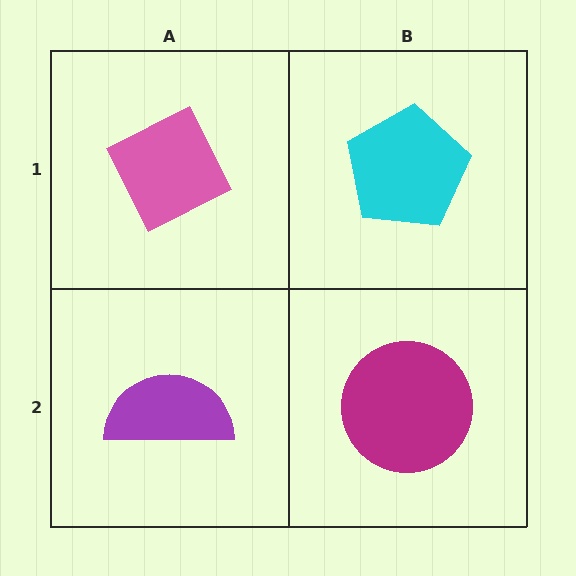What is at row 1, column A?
A pink diamond.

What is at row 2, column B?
A magenta circle.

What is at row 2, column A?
A purple semicircle.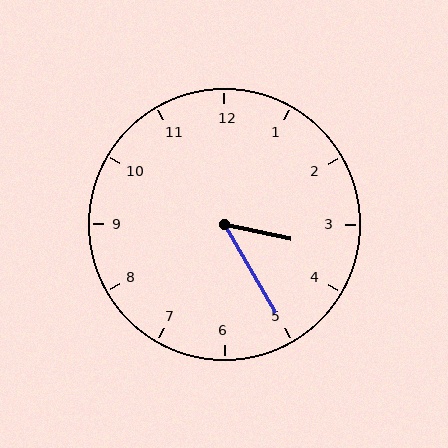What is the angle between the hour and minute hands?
Approximately 48 degrees.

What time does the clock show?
3:25.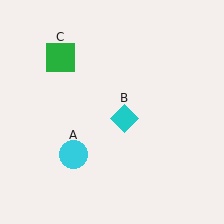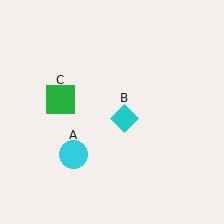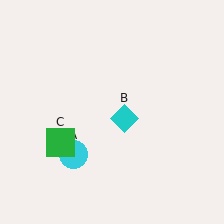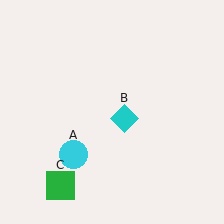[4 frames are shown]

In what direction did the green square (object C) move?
The green square (object C) moved down.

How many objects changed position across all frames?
1 object changed position: green square (object C).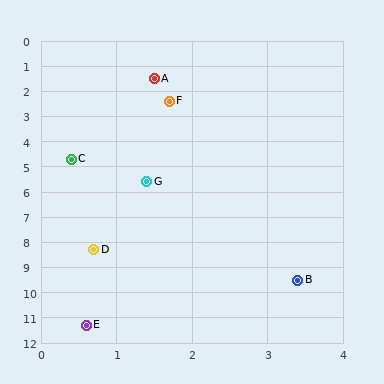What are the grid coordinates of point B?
Point B is at approximately (3.4, 9.5).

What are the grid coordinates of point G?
Point G is at approximately (1.4, 5.6).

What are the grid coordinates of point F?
Point F is at approximately (1.7, 2.4).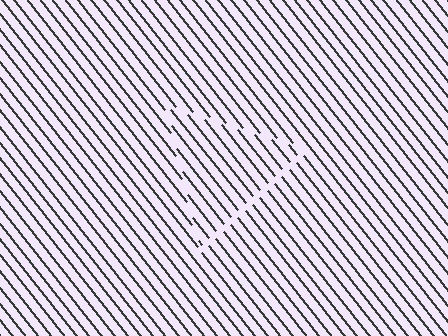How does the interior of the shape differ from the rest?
The interior of the shape contains the same grating, shifted by half a period — the contour is defined by the phase discontinuity where line-ends from the inner and outer gratings abut.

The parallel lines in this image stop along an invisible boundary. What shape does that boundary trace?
An illusory triangle. The interior of the shape contains the same grating, shifted by half a period — the contour is defined by the phase discontinuity where line-ends from the inner and outer gratings abut.